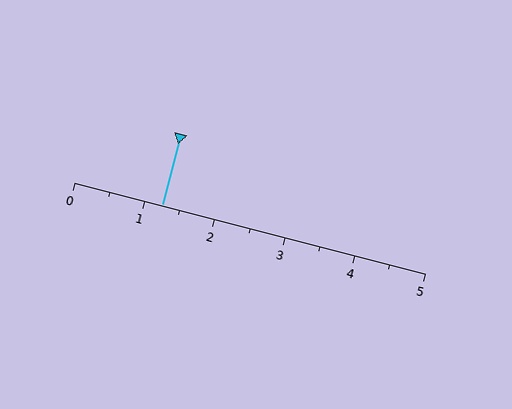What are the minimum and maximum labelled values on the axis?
The axis runs from 0 to 5.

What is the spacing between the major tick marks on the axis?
The major ticks are spaced 1 apart.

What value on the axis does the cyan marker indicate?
The marker indicates approximately 1.2.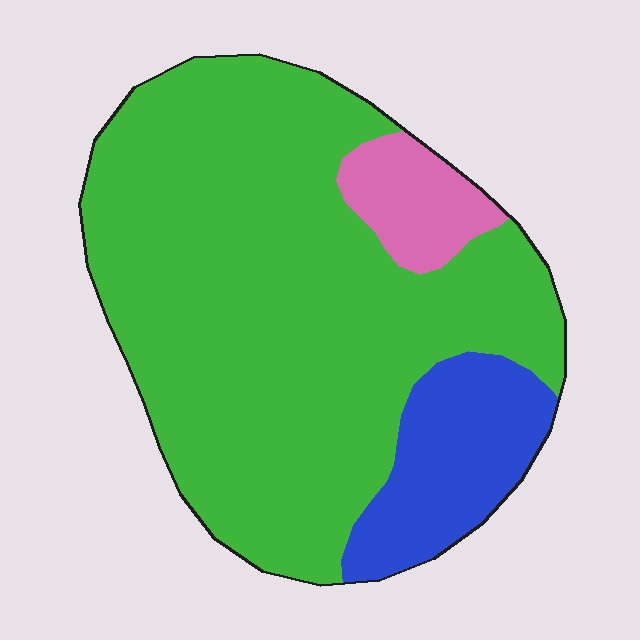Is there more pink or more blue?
Blue.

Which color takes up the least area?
Pink, at roughly 10%.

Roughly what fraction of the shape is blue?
Blue covers roughly 15% of the shape.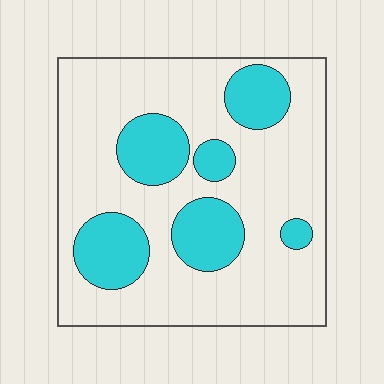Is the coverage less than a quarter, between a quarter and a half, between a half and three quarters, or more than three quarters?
Between a quarter and a half.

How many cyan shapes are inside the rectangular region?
6.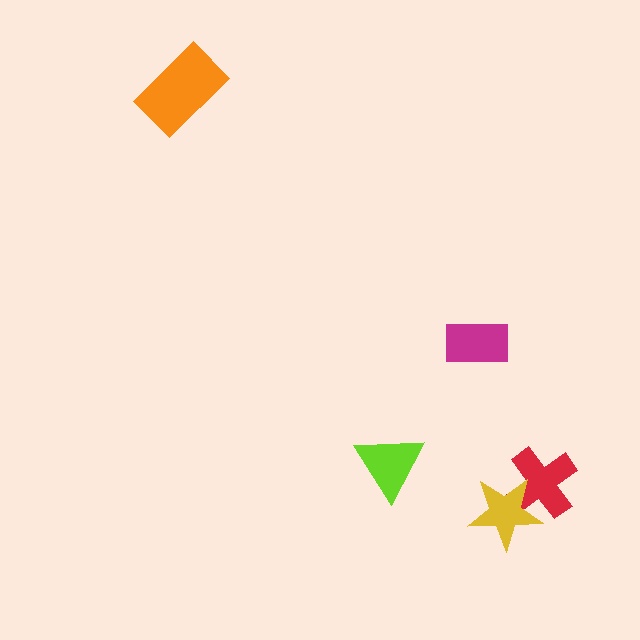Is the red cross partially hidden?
Yes, it is partially covered by another shape.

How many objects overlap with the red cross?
1 object overlaps with the red cross.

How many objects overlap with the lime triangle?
0 objects overlap with the lime triangle.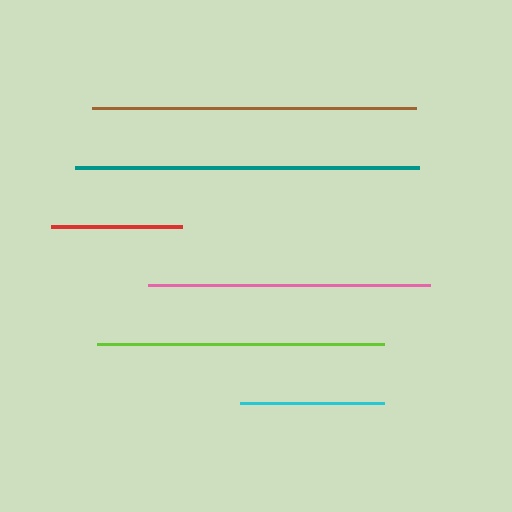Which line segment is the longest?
The teal line is the longest at approximately 344 pixels.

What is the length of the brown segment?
The brown segment is approximately 324 pixels long.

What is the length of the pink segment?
The pink segment is approximately 282 pixels long.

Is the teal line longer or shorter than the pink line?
The teal line is longer than the pink line.